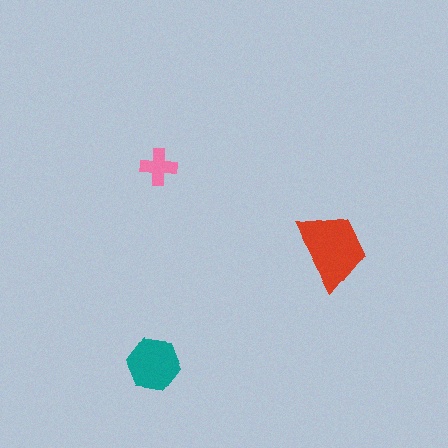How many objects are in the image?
There are 3 objects in the image.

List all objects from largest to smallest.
The red trapezoid, the teal hexagon, the pink cross.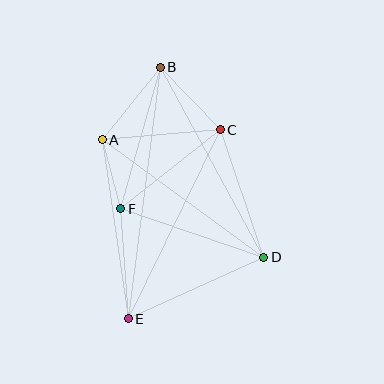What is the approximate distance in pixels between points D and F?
The distance between D and F is approximately 151 pixels.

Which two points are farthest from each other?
Points B and E are farthest from each other.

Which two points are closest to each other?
Points A and F are closest to each other.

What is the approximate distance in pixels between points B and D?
The distance between B and D is approximately 216 pixels.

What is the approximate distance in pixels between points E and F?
The distance between E and F is approximately 110 pixels.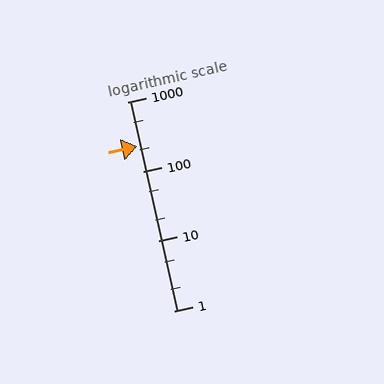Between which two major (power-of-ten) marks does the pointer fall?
The pointer is between 100 and 1000.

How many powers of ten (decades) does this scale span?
The scale spans 3 decades, from 1 to 1000.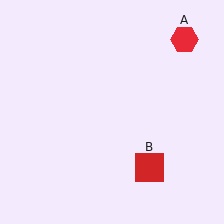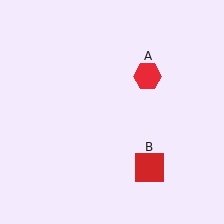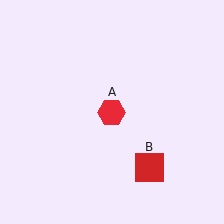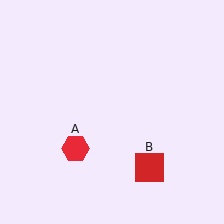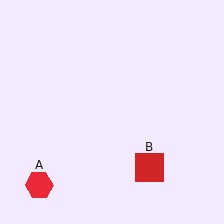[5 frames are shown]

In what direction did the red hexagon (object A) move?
The red hexagon (object A) moved down and to the left.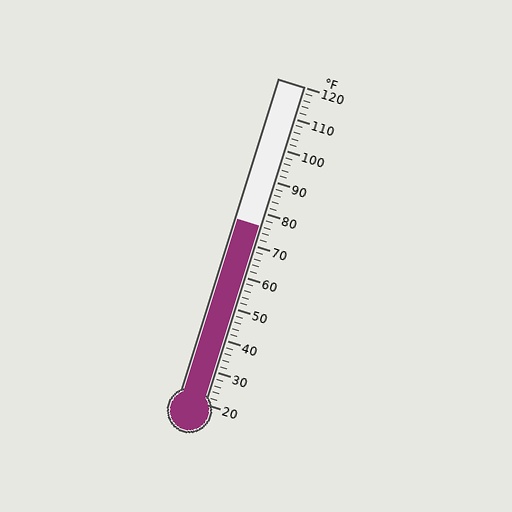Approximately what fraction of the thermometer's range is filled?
The thermometer is filled to approximately 55% of its range.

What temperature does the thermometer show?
The thermometer shows approximately 76°F.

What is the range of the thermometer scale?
The thermometer scale ranges from 20°F to 120°F.